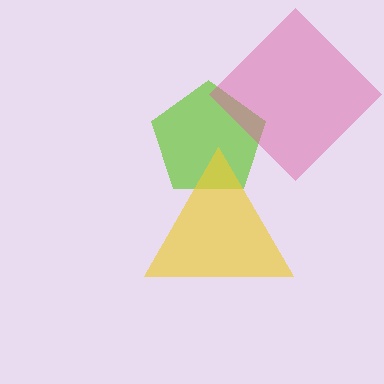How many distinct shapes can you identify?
There are 3 distinct shapes: a lime pentagon, a pink diamond, a yellow triangle.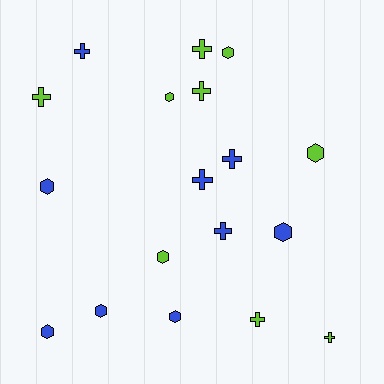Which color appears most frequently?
Lime, with 9 objects.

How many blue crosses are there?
There are 4 blue crosses.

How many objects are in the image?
There are 18 objects.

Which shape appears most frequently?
Hexagon, with 9 objects.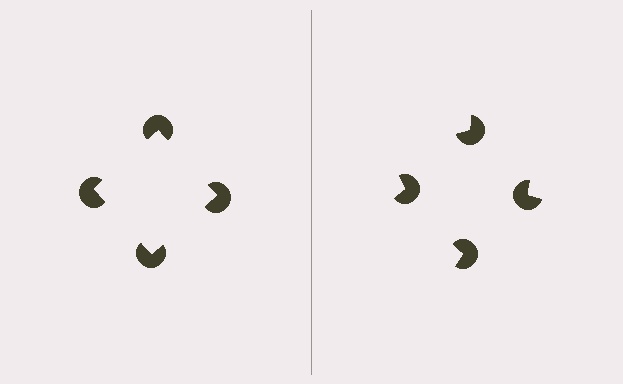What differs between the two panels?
The pac-man discs are positioned identically on both sides; only the wedge orientations differ. On the left they align to a square; on the right they are misaligned.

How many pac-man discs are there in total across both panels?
8 — 4 on each side.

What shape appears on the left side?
An illusory square.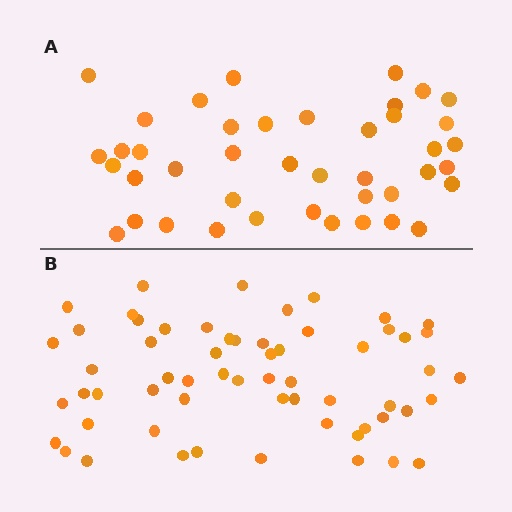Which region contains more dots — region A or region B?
Region B (the bottom region) has more dots.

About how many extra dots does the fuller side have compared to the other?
Region B has approximately 20 more dots than region A.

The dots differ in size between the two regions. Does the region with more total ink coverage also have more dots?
No. Region A has more total ink coverage because its dots are larger, but region B actually contains more individual dots. Total area can be misleading — the number of items is what matters here.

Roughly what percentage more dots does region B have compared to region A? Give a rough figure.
About 45% more.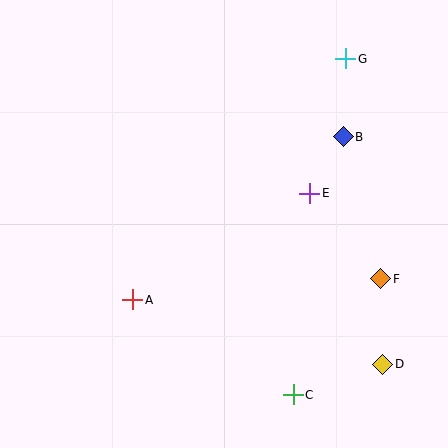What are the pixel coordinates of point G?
Point G is at (346, 59).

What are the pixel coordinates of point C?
Point C is at (293, 395).